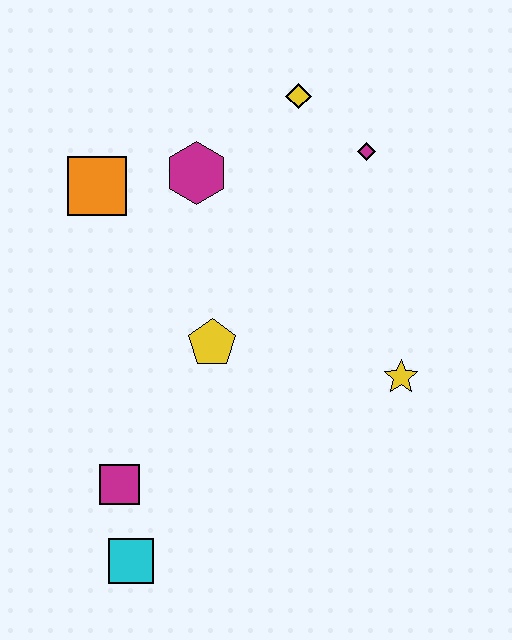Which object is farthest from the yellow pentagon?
The yellow diamond is farthest from the yellow pentagon.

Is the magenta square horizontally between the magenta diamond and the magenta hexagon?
No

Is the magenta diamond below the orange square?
No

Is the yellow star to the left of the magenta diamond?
No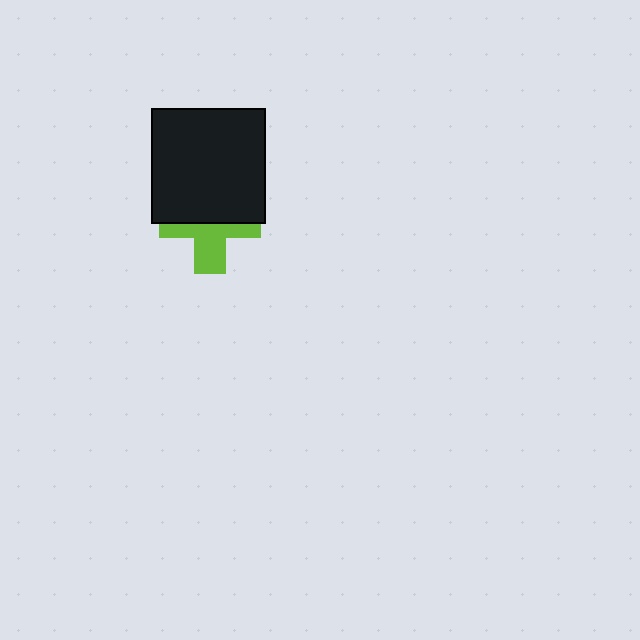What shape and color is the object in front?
The object in front is a black square.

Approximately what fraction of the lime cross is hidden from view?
Roughly 52% of the lime cross is hidden behind the black square.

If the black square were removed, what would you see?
You would see the complete lime cross.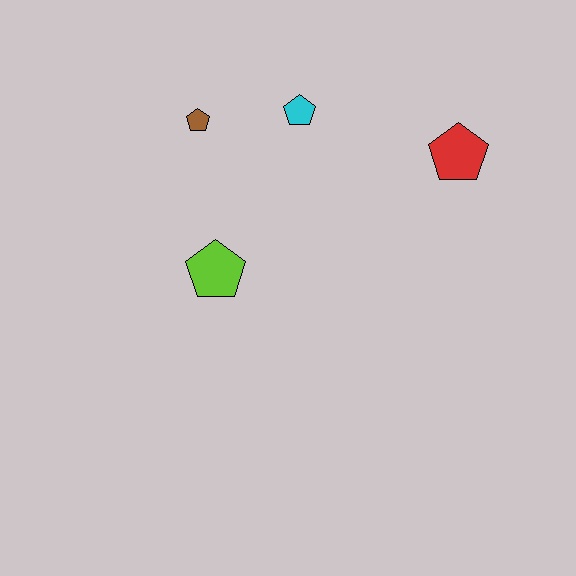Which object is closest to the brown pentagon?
The cyan pentagon is closest to the brown pentagon.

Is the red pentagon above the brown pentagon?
No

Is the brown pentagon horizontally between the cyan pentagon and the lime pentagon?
No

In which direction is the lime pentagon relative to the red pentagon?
The lime pentagon is to the left of the red pentagon.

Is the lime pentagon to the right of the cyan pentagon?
No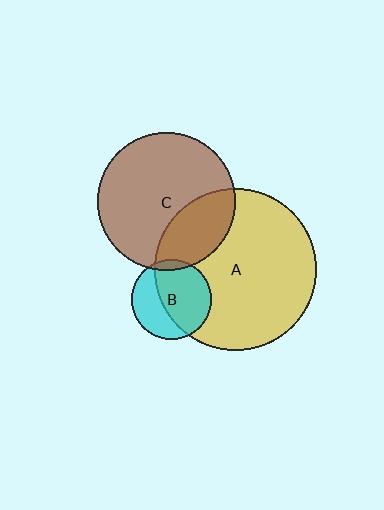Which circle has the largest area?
Circle A (yellow).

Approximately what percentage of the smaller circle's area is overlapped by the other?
Approximately 5%.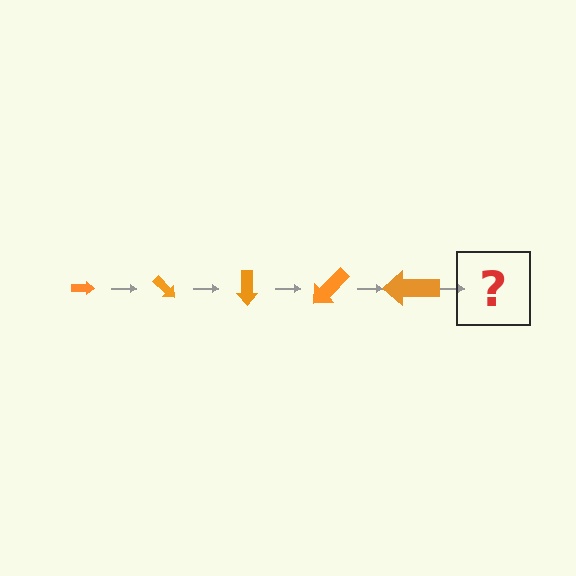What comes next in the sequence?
The next element should be an arrow, larger than the previous one and rotated 225 degrees from the start.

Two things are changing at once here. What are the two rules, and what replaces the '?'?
The two rules are that the arrow grows larger each step and it rotates 45 degrees each step. The '?' should be an arrow, larger than the previous one and rotated 225 degrees from the start.